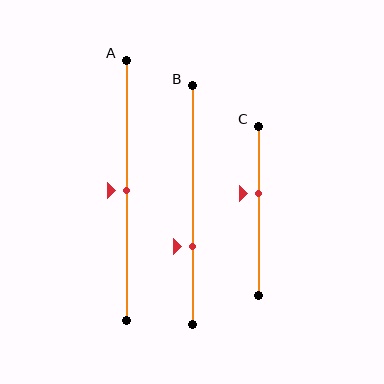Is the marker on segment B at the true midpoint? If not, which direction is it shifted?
No, the marker on segment B is shifted downward by about 18% of the segment length.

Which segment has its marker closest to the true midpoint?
Segment A has its marker closest to the true midpoint.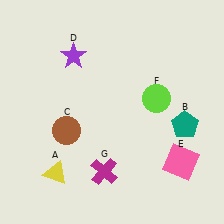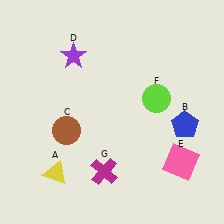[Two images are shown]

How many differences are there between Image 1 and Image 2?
There is 1 difference between the two images.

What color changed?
The pentagon (B) changed from teal in Image 1 to blue in Image 2.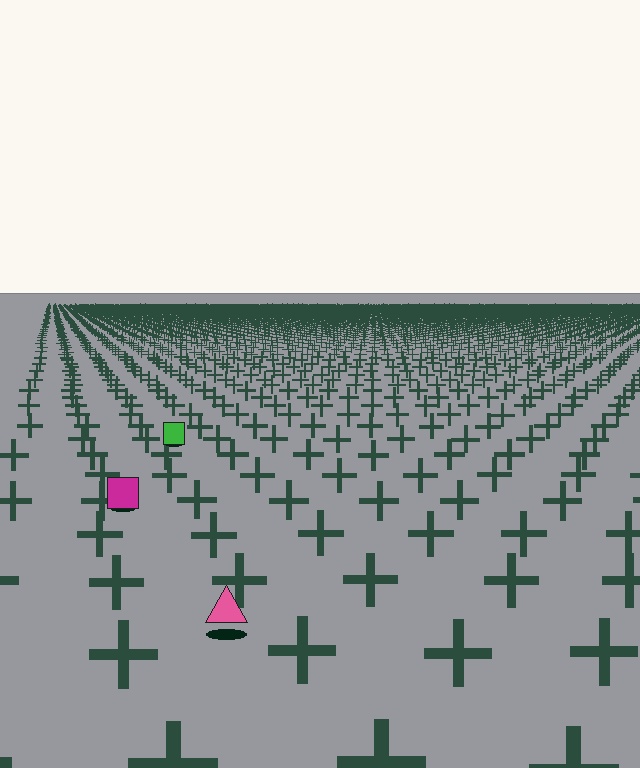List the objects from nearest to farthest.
From nearest to farthest: the pink triangle, the magenta square, the green square.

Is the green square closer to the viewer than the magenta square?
No. The magenta square is closer — you can tell from the texture gradient: the ground texture is coarser near it.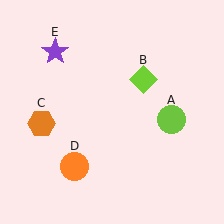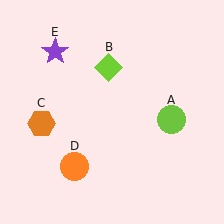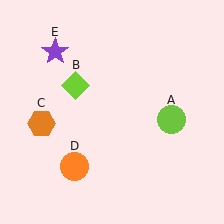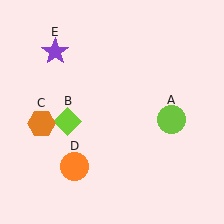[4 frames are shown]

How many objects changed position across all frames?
1 object changed position: lime diamond (object B).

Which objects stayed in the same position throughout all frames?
Lime circle (object A) and orange hexagon (object C) and orange circle (object D) and purple star (object E) remained stationary.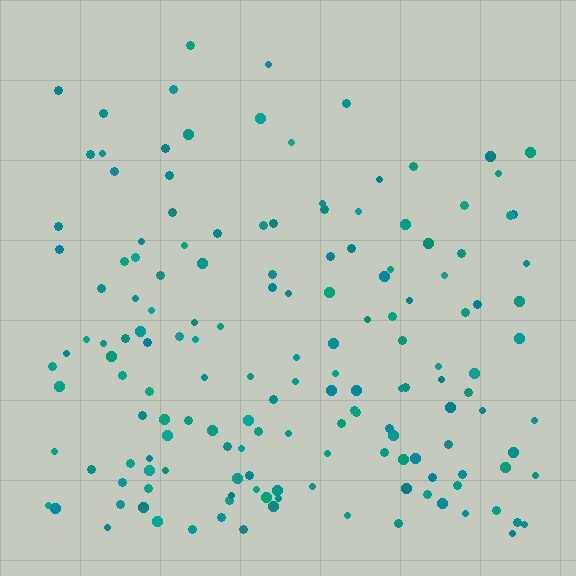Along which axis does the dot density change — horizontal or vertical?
Vertical.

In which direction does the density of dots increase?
From top to bottom, with the bottom side densest.